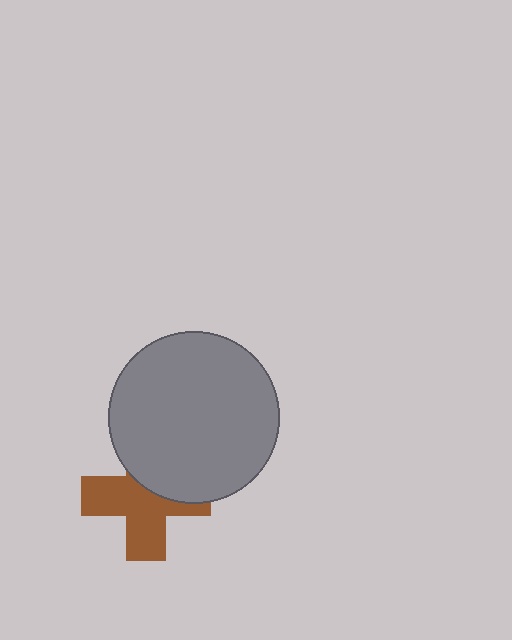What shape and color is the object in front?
The object in front is a gray circle.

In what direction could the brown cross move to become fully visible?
The brown cross could move down. That would shift it out from behind the gray circle entirely.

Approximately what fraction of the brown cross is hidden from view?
Roughly 40% of the brown cross is hidden behind the gray circle.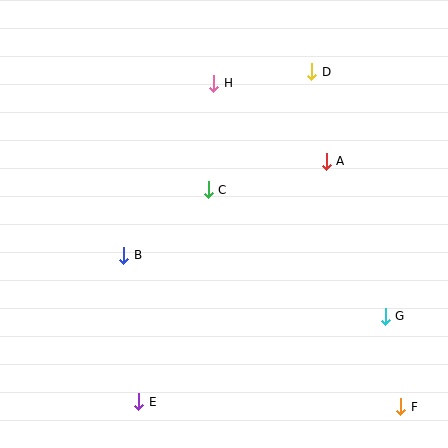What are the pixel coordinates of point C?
Point C is at (208, 190).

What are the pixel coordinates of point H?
Point H is at (214, 83).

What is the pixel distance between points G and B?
The distance between G and B is 269 pixels.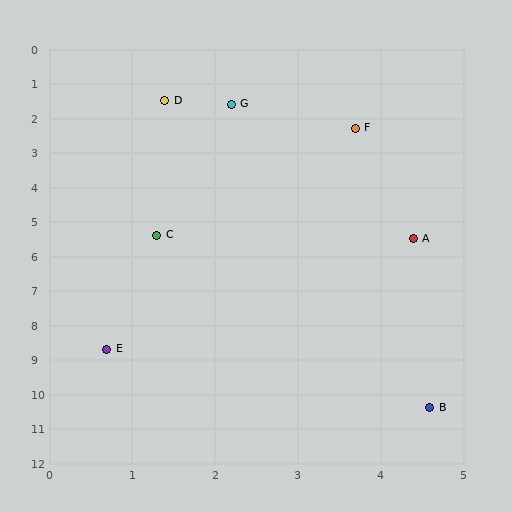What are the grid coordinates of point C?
Point C is at approximately (1.3, 5.4).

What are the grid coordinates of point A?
Point A is at approximately (4.4, 5.5).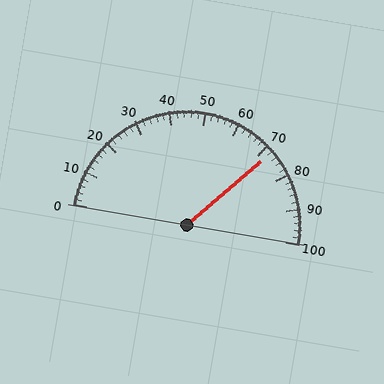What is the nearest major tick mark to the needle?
The nearest major tick mark is 70.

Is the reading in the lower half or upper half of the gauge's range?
The reading is in the upper half of the range (0 to 100).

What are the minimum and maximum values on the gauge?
The gauge ranges from 0 to 100.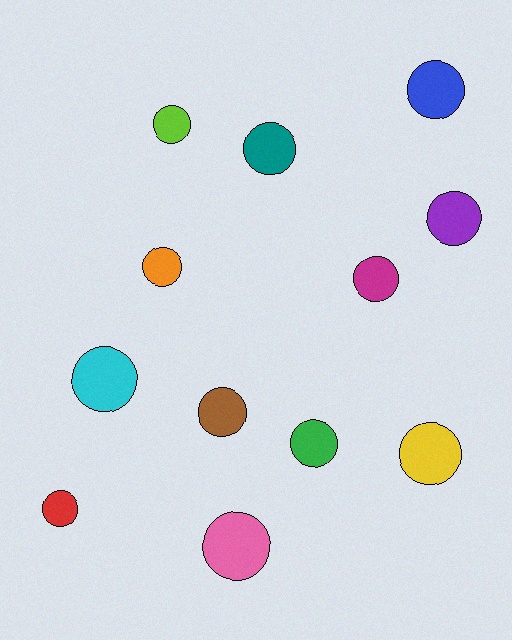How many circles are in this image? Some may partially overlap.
There are 12 circles.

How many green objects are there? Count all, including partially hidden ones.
There is 1 green object.